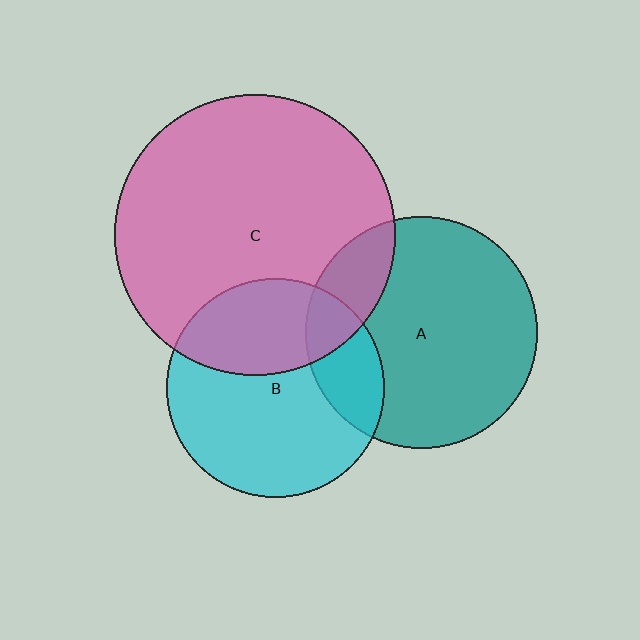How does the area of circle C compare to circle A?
Approximately 1.5 times.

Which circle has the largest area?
Circle C (pink).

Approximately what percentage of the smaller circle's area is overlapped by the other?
Approximately 35%.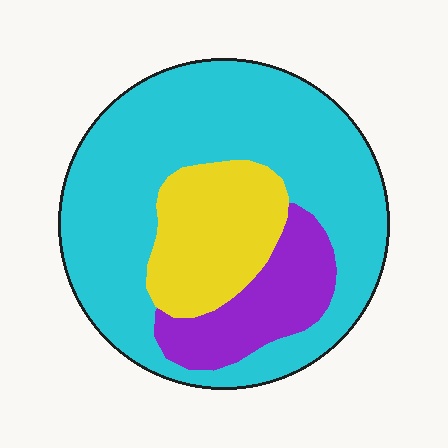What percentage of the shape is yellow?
Yellow covers 20% of the shape.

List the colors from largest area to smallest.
From largest to smallest: cyan, yellow, purple.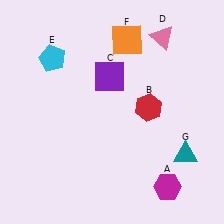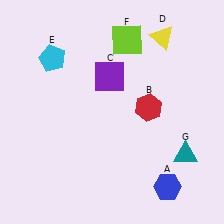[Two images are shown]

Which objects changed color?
A changed from magenta to blue. D changed from pink to yellow. F changed from orange to lime.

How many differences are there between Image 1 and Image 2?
There are 3 differences between the two images.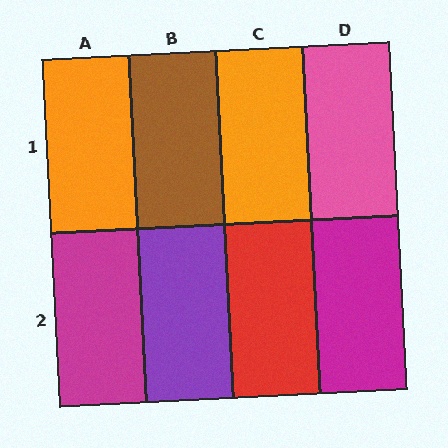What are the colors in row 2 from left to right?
Magenta, purple, red, magenta.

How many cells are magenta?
2 cells are magenta.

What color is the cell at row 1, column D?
Pink.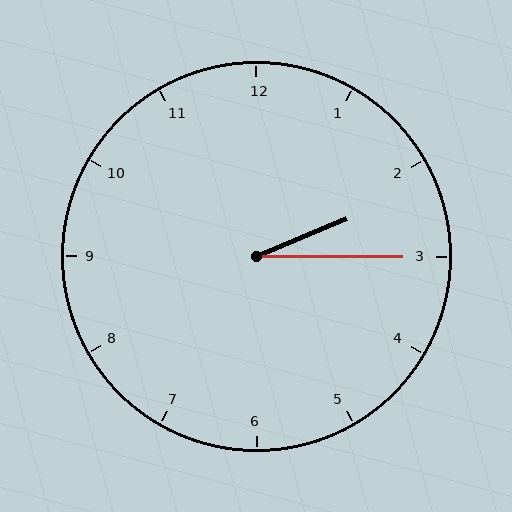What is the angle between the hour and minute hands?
Approximately 22 degrees.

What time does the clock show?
2:15.